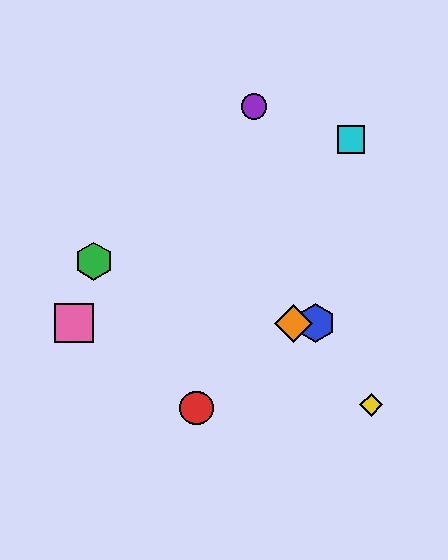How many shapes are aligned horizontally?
3 shapes (the blue hexagon, the orange diamond, the pink square) are aligned horizontally.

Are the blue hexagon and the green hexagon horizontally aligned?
No, the blue hexagon is at y≈323 and the green hexagon is at y≈261.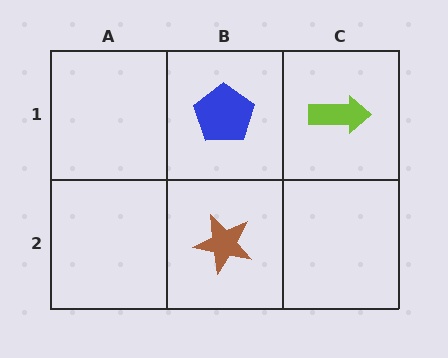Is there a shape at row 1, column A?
No, that cell is empty.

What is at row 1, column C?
A lime arrow.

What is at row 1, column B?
A blue pentagon.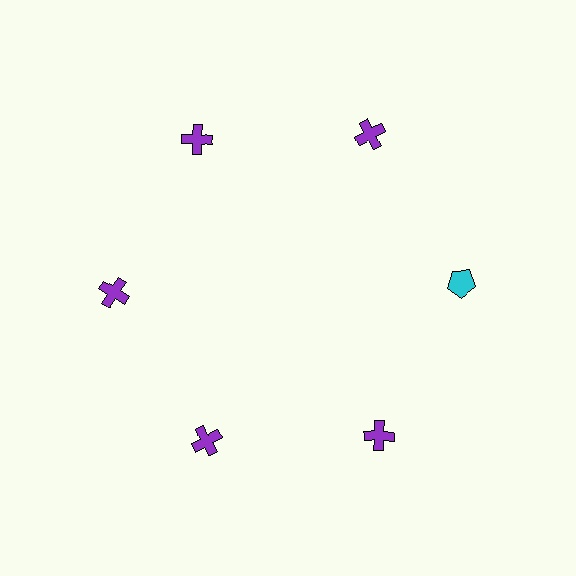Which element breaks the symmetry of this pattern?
The cyan pentagon at roughly the 3 o'clock position breaks the symmetry. All other shapes are purple crosses.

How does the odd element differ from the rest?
It differs in both color (cyan instead of purple) and shape (pentagon instead of cross).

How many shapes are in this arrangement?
There are 6 shapes arranged in a ring pattern.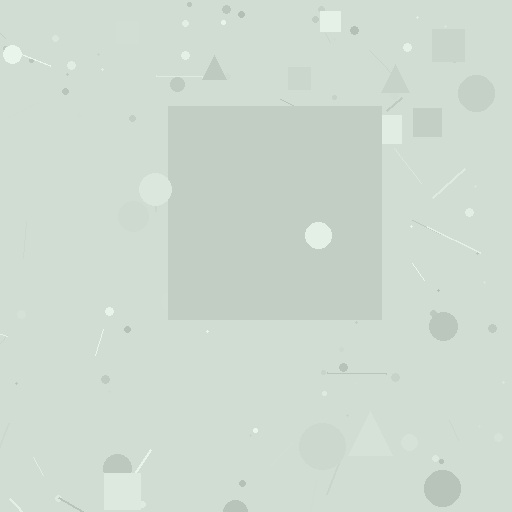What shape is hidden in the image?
A square is hidden in the image.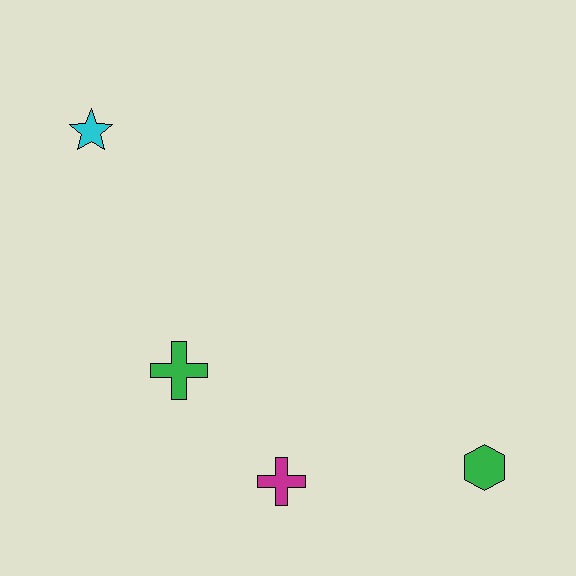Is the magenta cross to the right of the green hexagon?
No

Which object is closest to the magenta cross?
The green cross is closest to the magenta cross.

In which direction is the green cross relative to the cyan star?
The green cross is below the cyan star.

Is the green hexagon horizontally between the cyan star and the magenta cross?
No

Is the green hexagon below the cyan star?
Yes